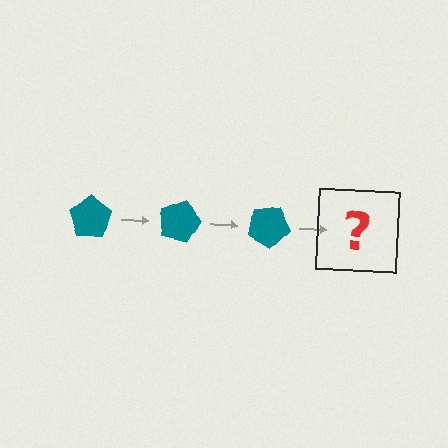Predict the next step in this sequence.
The next step is a teal pentagon rotated 45 degrees.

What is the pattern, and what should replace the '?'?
The pattern is that the pentagon rotates 15 degrees each step. The '?' should be a teal pentagon rotated 45 degrees.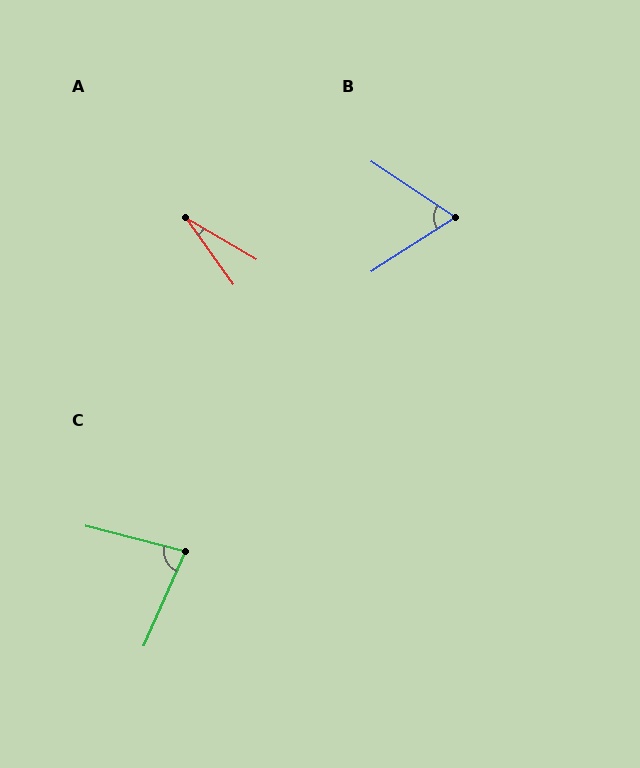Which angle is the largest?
C, at approximately 81 degrees.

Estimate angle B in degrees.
Approximately 66 degrees.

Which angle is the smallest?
A, at approximately 24 degrees.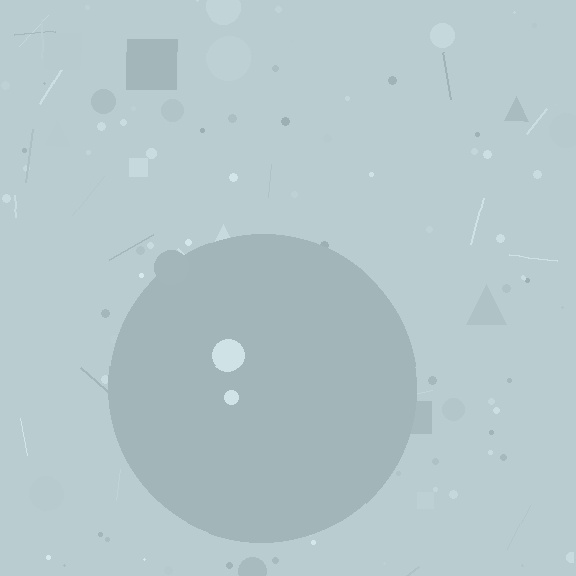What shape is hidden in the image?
A circle is hidden in the image.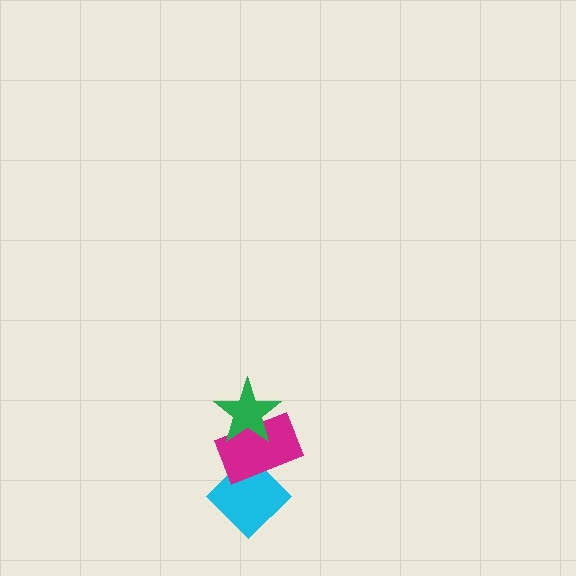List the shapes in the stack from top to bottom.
From top to bottom: the green star, the magenta rectangle, the cyan diamond.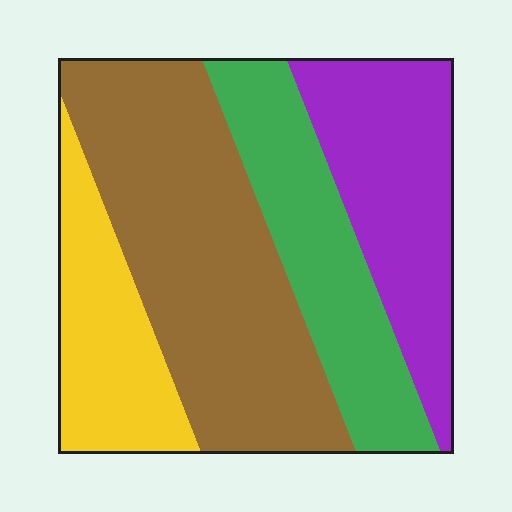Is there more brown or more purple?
Brown.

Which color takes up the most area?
Brown, at roughly 40%.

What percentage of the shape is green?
Green takes up less than a quarter of the shape.